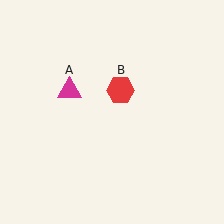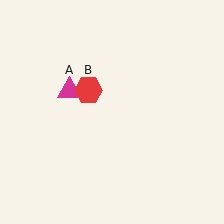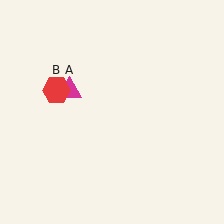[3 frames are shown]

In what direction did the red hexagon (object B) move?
The red hexagon (object B) moved left.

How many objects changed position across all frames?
1 object changed position: red hexagon (object B).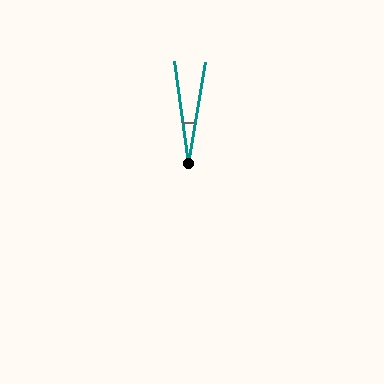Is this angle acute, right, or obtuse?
It is acute.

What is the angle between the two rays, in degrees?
Approximately 17 degrees.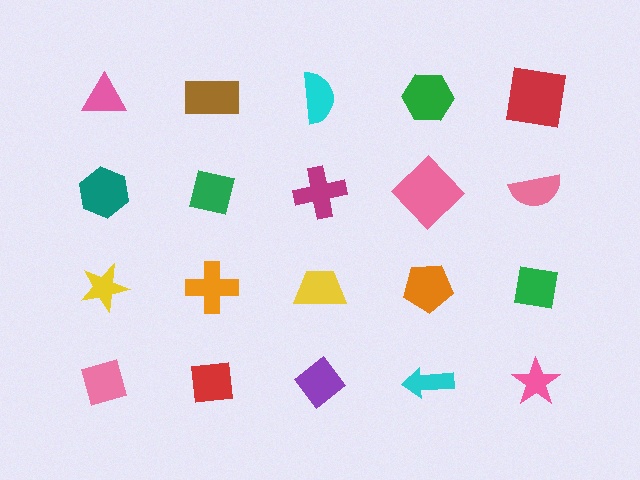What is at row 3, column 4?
An orange pentagon.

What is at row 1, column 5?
A red square.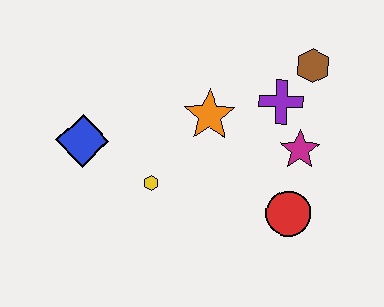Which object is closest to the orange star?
The purple cross is closest to the orange star.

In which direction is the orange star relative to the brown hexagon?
The orange star is to the left of the brown hexagon.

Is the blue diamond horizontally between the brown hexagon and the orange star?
No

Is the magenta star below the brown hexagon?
Yes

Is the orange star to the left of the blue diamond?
No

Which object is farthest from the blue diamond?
The brown hexagon is farthest from the blue diamond.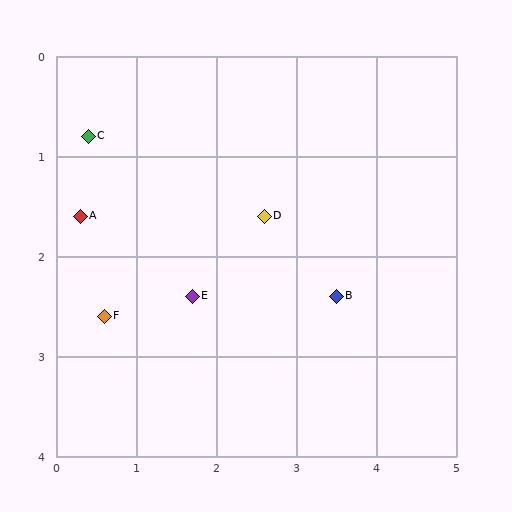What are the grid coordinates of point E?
Point E is at approximately (1.7, 2.4).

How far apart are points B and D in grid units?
Points B and D are about 1.2 grid units apart.